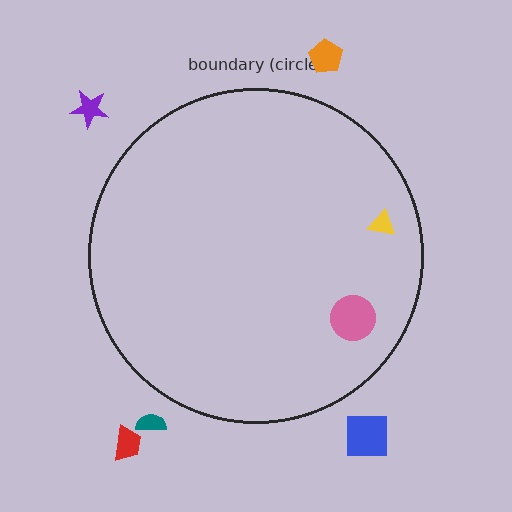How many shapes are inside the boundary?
2 inside, 5 outside.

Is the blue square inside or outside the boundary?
Outside.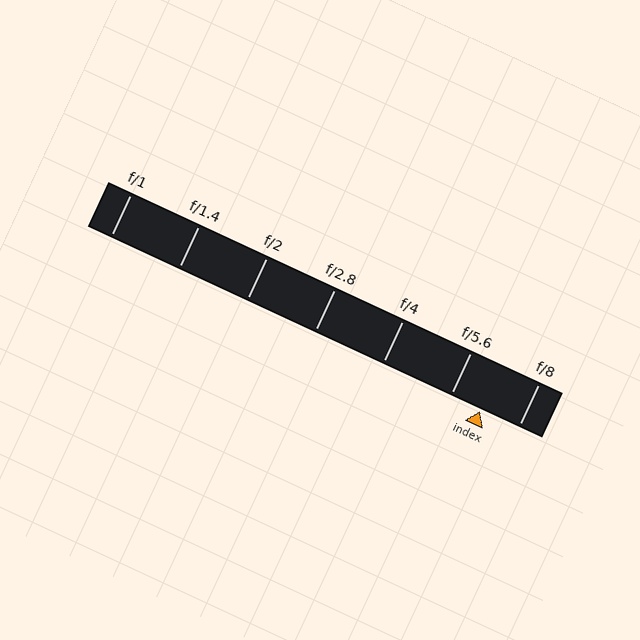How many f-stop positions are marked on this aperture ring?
There are 7 f-stop positions marked.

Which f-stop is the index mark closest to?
The index mark is closest to f/5.6.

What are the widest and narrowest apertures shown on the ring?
The widest aperture shown is f/1 and the narrowest is f/8.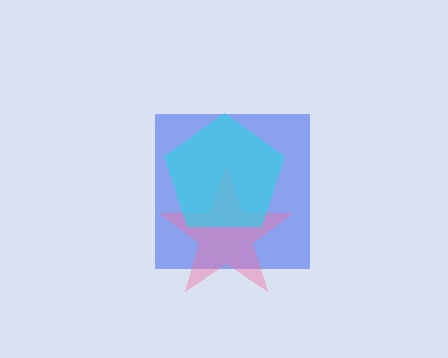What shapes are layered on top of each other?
The layered shapes are: a blue square, a pink star, a cyan pentagon.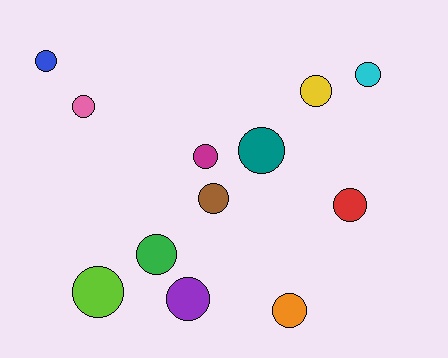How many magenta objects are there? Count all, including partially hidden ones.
There is 1 magenta object.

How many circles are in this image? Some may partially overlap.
There are 12 circles.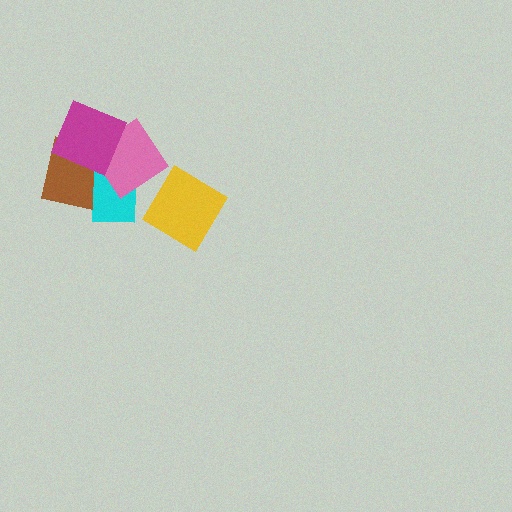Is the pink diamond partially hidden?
Yes, it is partially covered by another shape.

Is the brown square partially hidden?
Yes, it is partially covered by another shape.